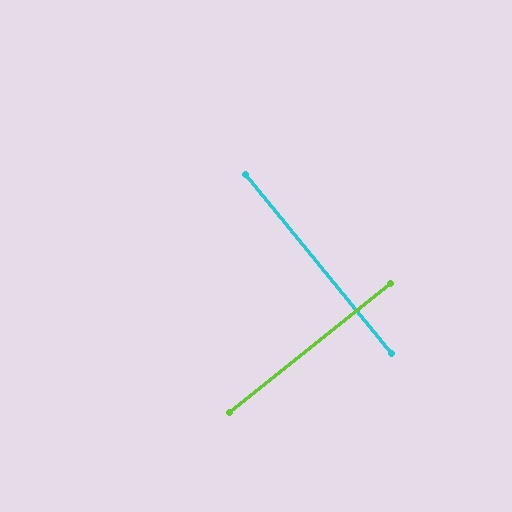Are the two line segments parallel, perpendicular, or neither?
Perpendicular — they meet at approximately 90°.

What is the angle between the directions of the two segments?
Approximately 90 degrees.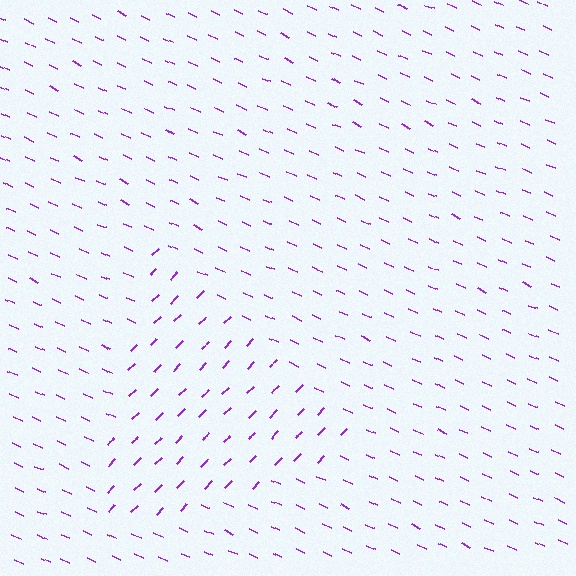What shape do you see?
I see a triangle.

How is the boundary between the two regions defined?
The boundary is defined purely by a change in line orientation (approximately 69 degrees difference). All lines are the same color and thickness.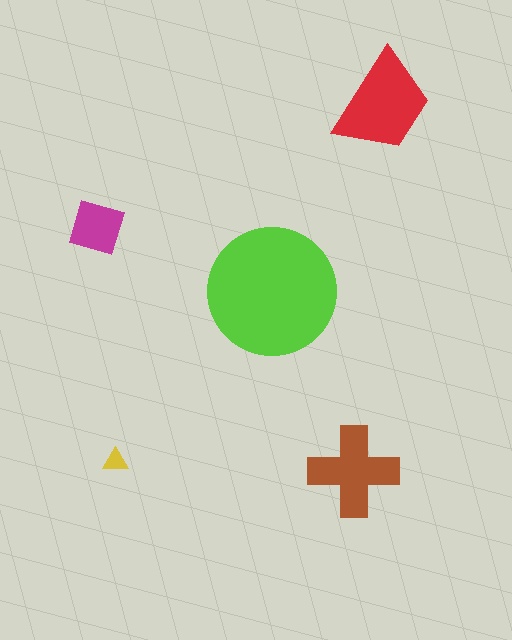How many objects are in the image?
There are 5 objects in the image.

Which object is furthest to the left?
The magenta square is leftmost.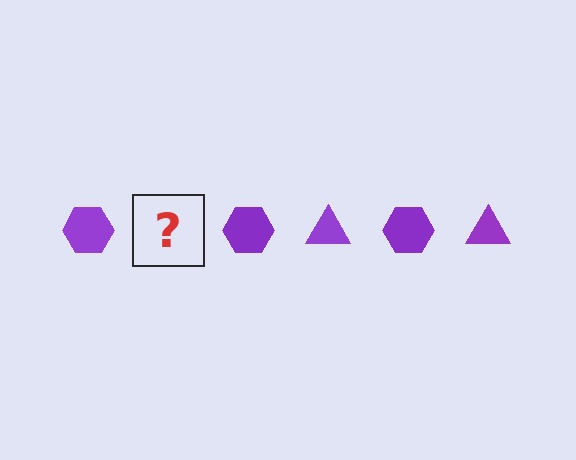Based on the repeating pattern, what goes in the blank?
The blank should be a purple triangle.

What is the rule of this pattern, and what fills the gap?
The rule is that the pattern cycles through hexagon, triangle shapes in purple. The gap should be filled with a purple triangle.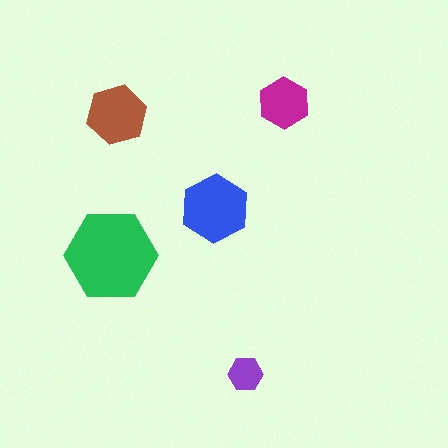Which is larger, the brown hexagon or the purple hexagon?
The brown one.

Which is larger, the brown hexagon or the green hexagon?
The green one.